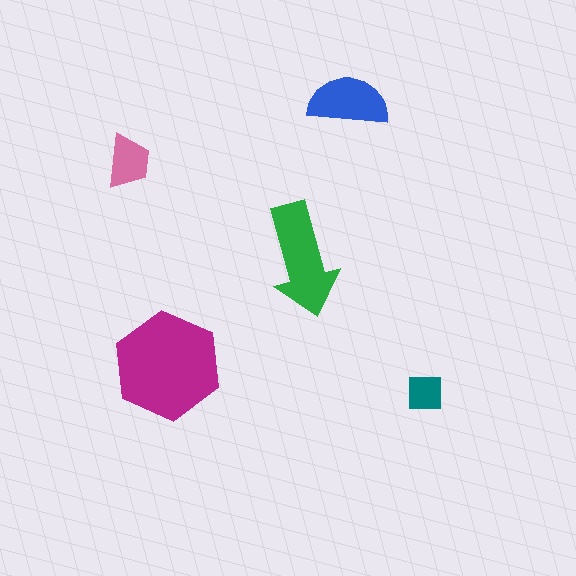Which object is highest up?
The blue semicircle is topmost.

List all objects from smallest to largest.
The teal square, the pink trapezoid, the blue semicircle, the green arrow, the magenta hexagon.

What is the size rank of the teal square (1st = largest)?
5th.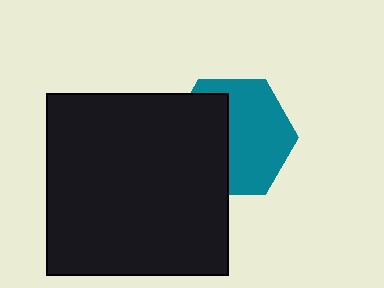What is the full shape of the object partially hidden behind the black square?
The partially hidden object is a teal hexagon.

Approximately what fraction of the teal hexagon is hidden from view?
Roughly 43% of the teal hexagon is hidden behind the black square.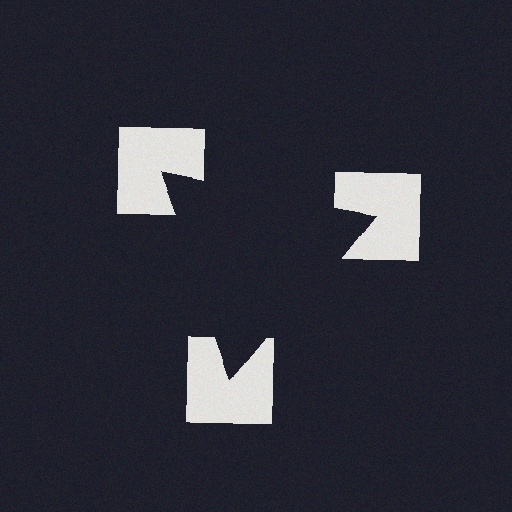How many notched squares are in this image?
There are 3 — one at each vertex of the illusory triangle.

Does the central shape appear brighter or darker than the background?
It typically appears slightly darker than the background, even though no actual brightness change is drawn.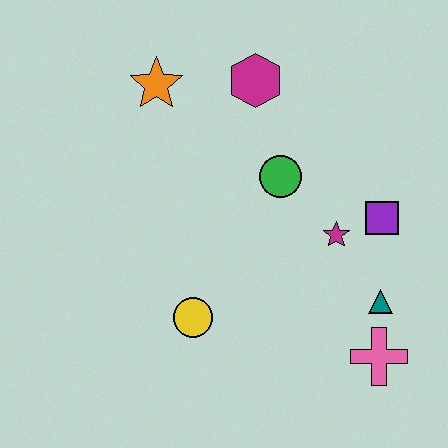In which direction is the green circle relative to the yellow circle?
The green circle is above the yellow circle.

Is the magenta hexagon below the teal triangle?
No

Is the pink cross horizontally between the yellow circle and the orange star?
No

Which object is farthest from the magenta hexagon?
The pink cross is farthest from the magenta hexagon.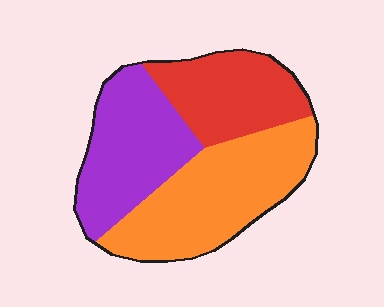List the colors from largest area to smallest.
From largest to smallest: orange, purple, red.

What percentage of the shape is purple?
Purple takes up about one third (1/3) of the shape.